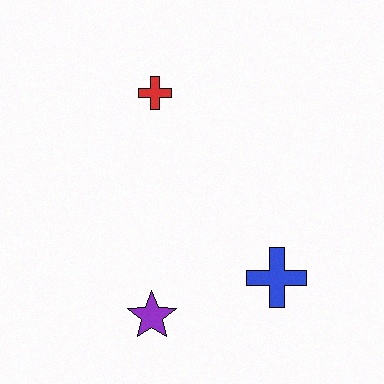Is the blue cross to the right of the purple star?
Yes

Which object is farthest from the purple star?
The red cross is farthest from the purple star.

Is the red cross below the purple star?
No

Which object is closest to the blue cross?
The purple star is closest to the blue cross.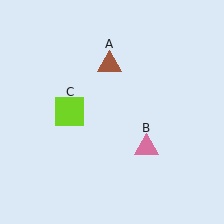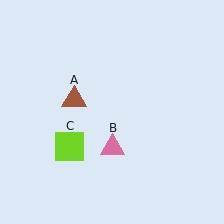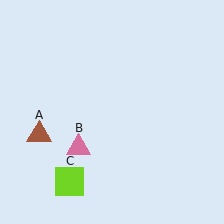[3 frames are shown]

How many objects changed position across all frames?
3 objects changed position: brown triangle (object A), pink triangle (object B), lime square (object C).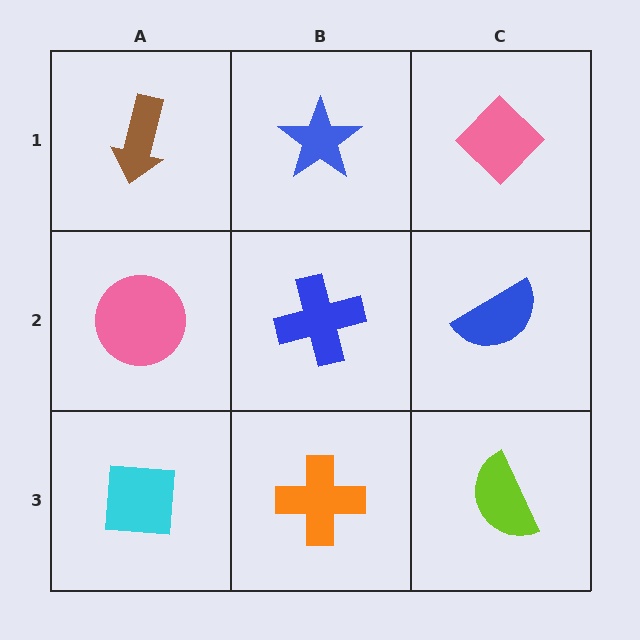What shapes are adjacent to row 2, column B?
A blue star (row 1, column B), an orange cross (row 3, column B), a pink circle (row 2, column A), a blue semicircle (row 2, column C).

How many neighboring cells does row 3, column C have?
2.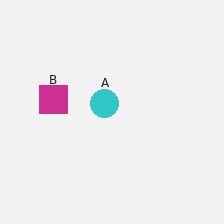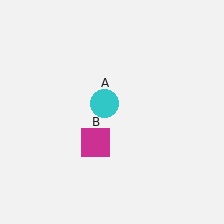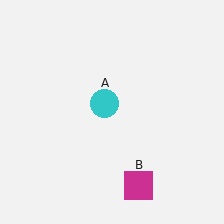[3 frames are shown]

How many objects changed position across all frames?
1 object changed position: magenta square (object B).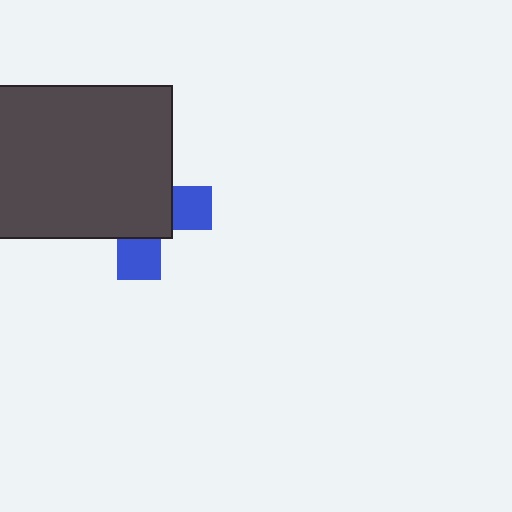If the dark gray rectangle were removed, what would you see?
You would see the complete blue cross.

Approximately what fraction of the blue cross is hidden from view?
Roughly 68% of the blue cross is hidden behind the dark gray rectangle.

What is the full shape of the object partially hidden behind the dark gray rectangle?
The partially hidden object is a blue cross.